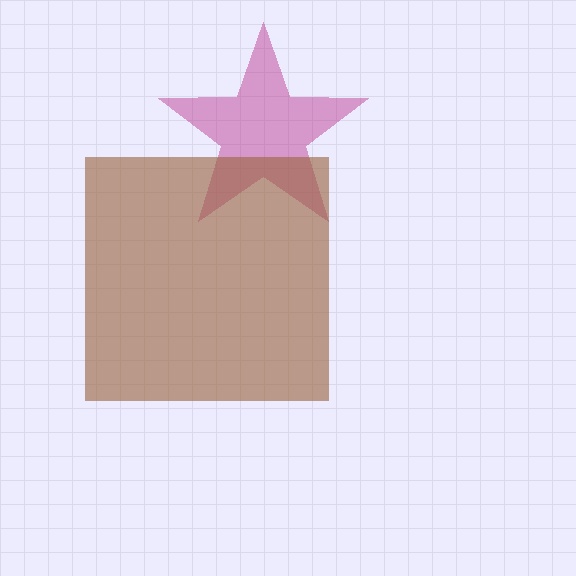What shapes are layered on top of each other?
The layered shapes are: a magenta star, a brown square.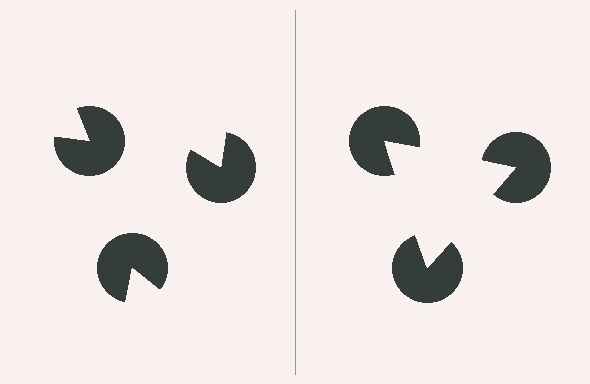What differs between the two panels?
The pac-man discs are positioned identically on both sides; only the wedge orientations differ. On the right they align to a triangle; on the left they are misaligned.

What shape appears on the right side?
An illusory triangle.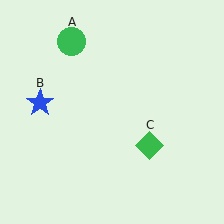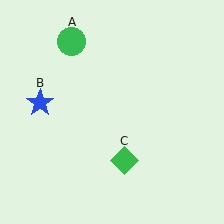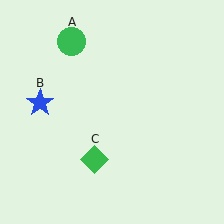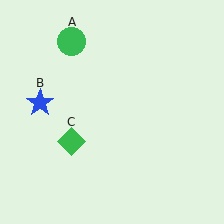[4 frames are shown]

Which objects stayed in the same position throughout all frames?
Green circle (object A) and blue star (object B) remained stationary.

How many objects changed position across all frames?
1 object changed position: green diamond (object C).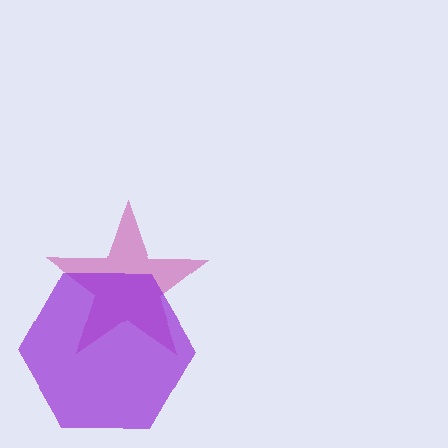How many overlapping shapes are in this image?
There are 2 overlapping shapes in the image.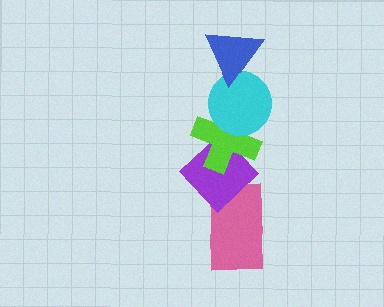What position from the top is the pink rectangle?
The pink rectangle is 5th from the top.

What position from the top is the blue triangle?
The blue triangle is 1st from the top.